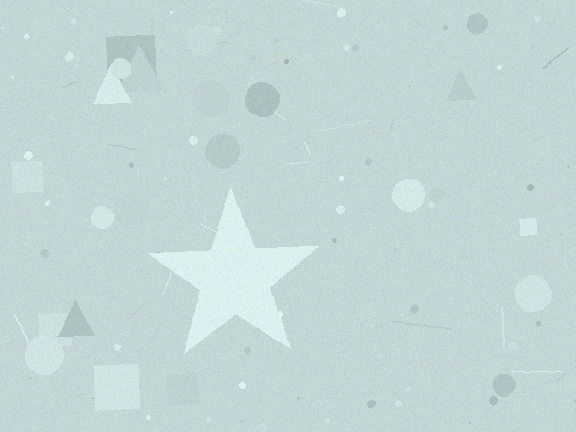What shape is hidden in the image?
A star is hidden in the image.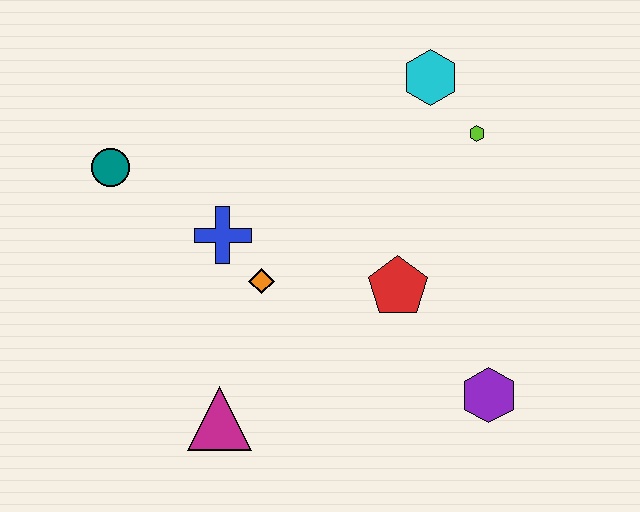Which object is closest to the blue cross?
The orange diamond is closest to the blue cross.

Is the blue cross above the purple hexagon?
Yes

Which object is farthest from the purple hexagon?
The teal circle is farthest from the purple hexagon.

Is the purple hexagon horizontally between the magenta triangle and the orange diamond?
No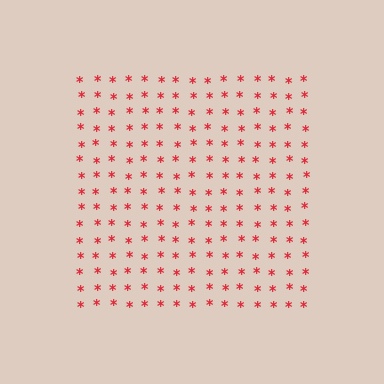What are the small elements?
The small elements are asterisks.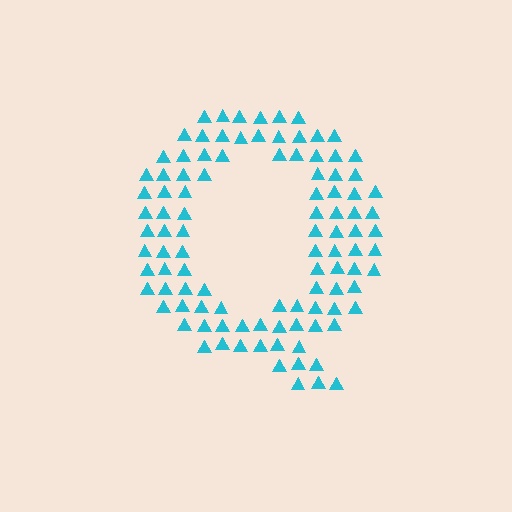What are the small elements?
The small elements are triangles.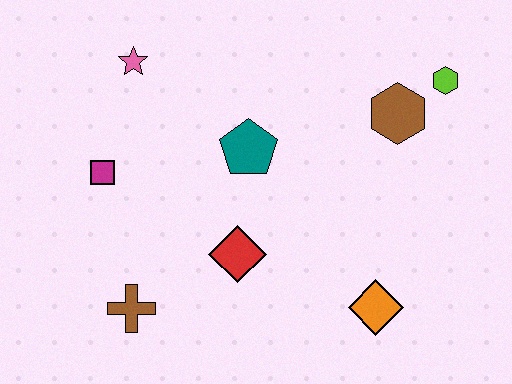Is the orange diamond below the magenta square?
Yes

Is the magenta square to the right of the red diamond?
No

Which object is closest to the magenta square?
The pink star is closest to the magenta square.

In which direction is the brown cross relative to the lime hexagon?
The brown cross is to the left of the lime hexagon.